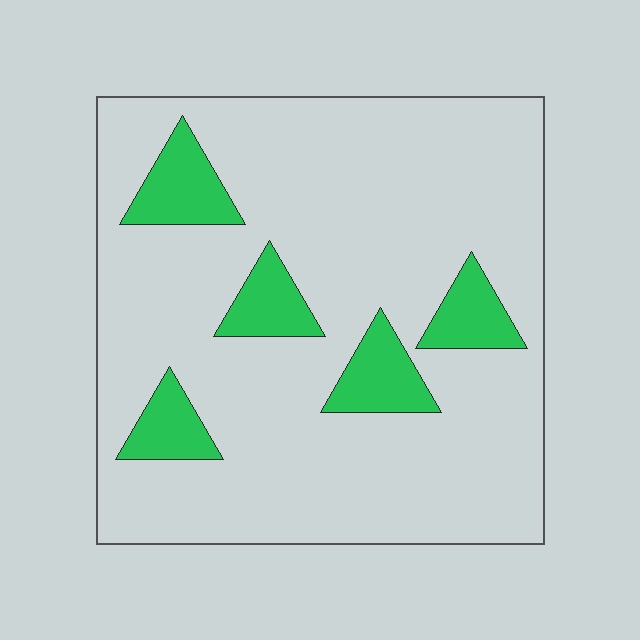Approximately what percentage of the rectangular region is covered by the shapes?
Approximately 15%.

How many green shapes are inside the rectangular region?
5.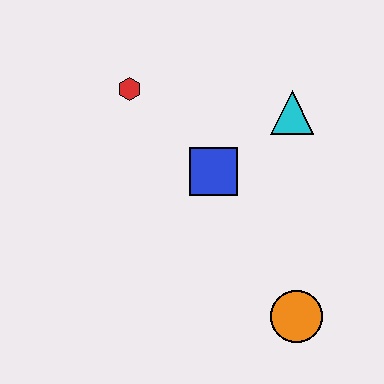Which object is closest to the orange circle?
The blue square is closest to the orange circle.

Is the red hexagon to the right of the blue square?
No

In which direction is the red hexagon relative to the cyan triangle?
The red hexagon is to the left of the cyan triangle.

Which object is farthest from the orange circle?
The red hexagon is farthest from the orange circle.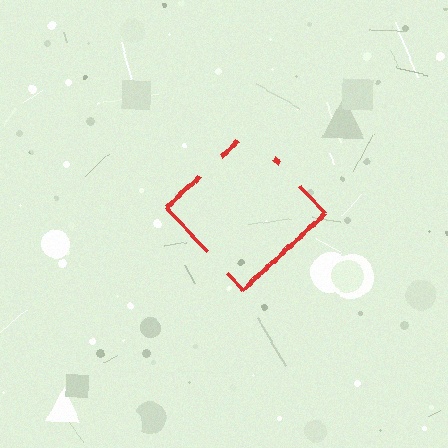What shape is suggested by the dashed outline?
The dashed outline suggests a diamond.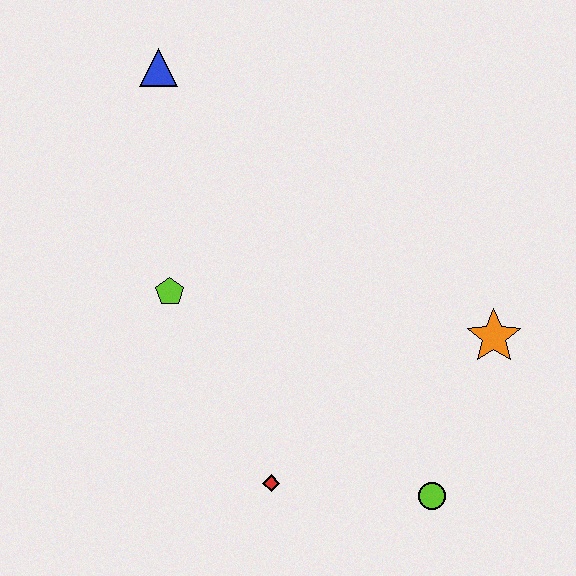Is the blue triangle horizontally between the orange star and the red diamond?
No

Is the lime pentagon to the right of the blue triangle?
Yes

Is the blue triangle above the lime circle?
Yes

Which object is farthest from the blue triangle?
The lime circle is farthest from the blue triangle.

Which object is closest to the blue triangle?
The lime pentagon is closest to the blue triangle.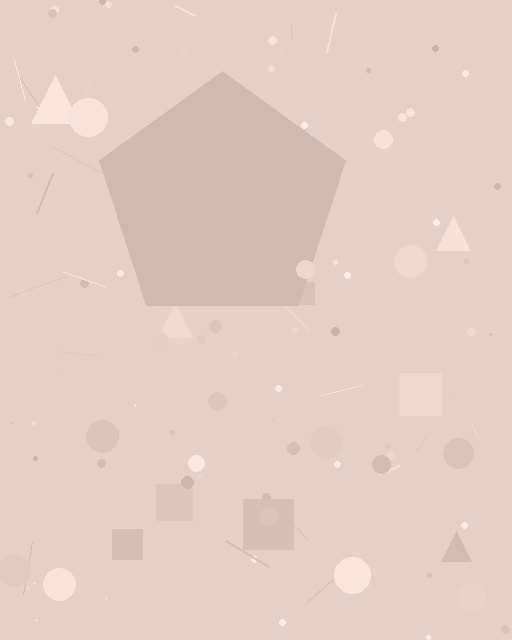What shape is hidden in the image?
A pentagon is hidden in the image.